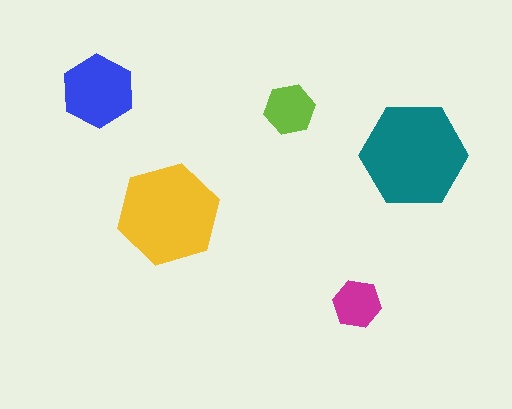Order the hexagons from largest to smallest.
the teal one, the yellow one, the blue one, the lime one, the magenta one.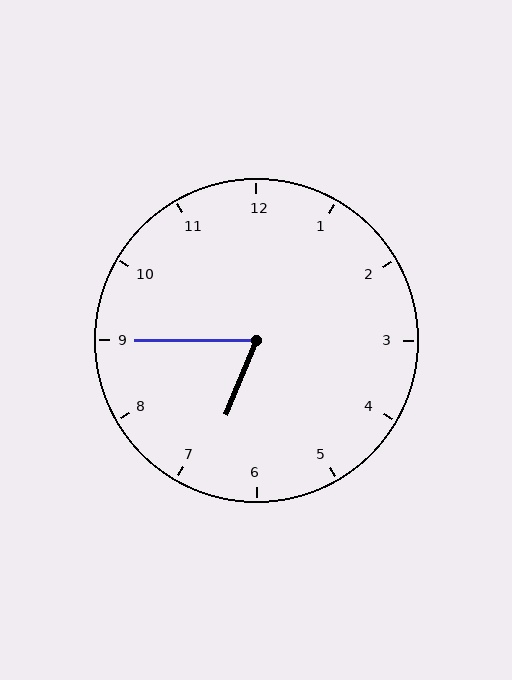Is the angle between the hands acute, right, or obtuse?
It is acute.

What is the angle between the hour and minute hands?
Approximately 68 degrees.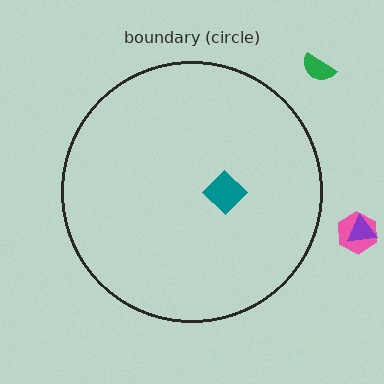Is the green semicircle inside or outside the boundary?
Outside.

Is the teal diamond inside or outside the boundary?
Inside.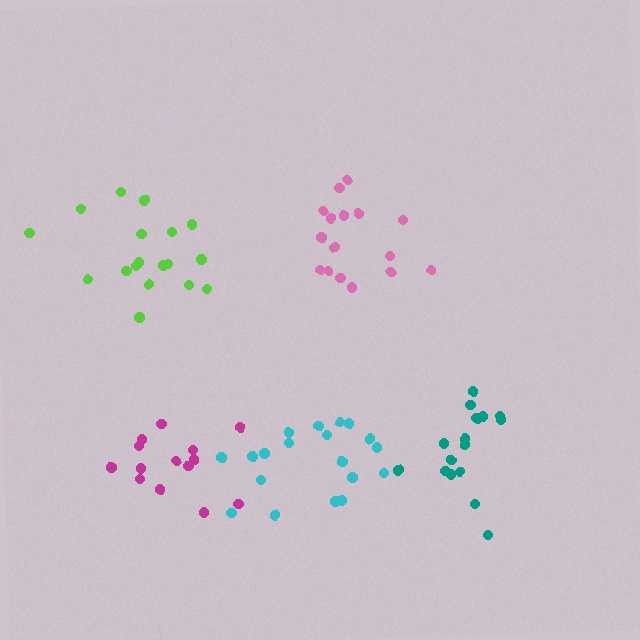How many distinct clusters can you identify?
There are 5 distinct clusters.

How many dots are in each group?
Group 1: 14 dots, Group 2: 16 dots, Group 3: 17 dots, Group 4: 19 dots, Group 5: 18 dots (84 total).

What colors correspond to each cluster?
The clusters are colored: magenta, pink, teal, cyan, lime.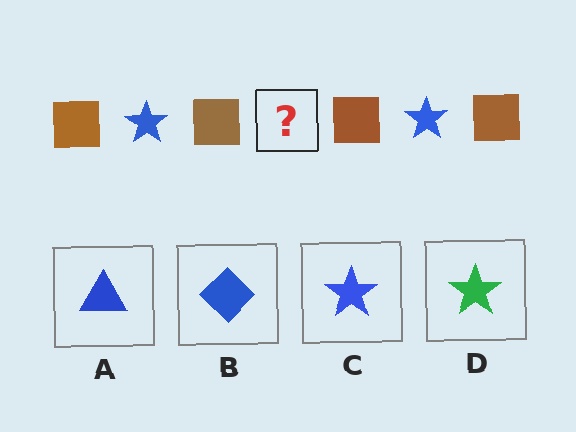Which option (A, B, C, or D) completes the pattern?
C.